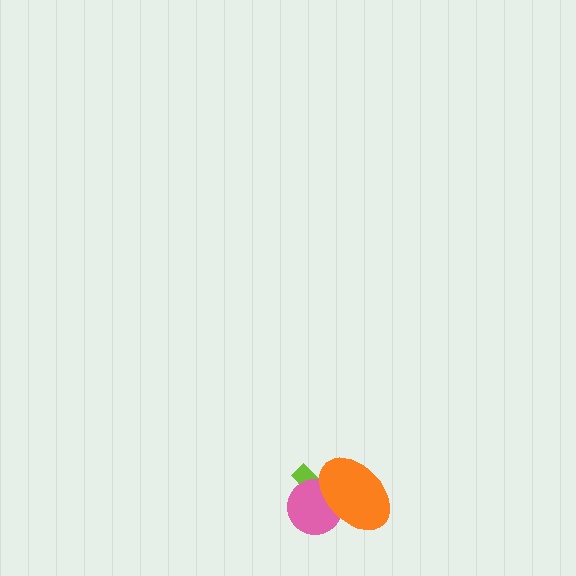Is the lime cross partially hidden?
Yes, it is partially covered by another shape.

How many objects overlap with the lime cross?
2 objects overlap with the lime cross.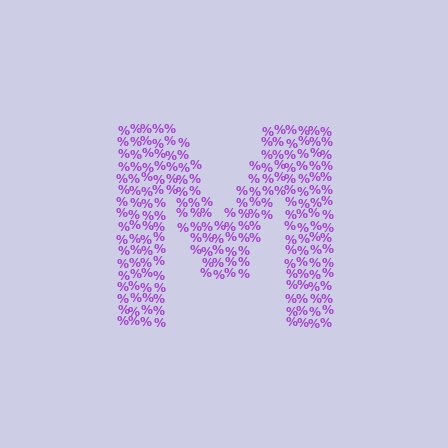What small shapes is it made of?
It is made of small percent signs.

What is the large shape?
The large shape is the letter M.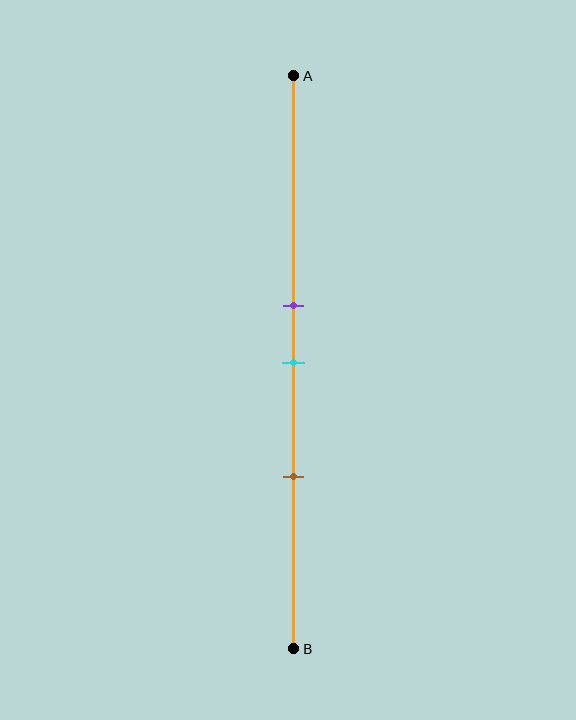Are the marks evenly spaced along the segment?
Yes, the marks are approximately evenly spaced.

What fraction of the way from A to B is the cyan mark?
The cyan mark is approximately 50% (0.5) of the way from A to B.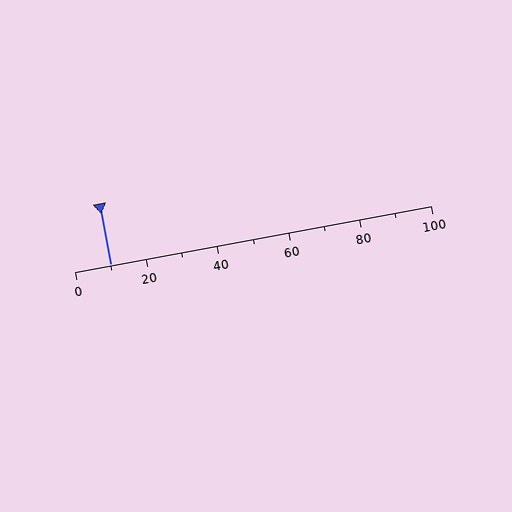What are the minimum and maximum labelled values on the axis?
The axis runs from 0 to 100.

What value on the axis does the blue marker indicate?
The marker indicates approximately 10.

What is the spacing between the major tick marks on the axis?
The major ticks are spaced 20 apart.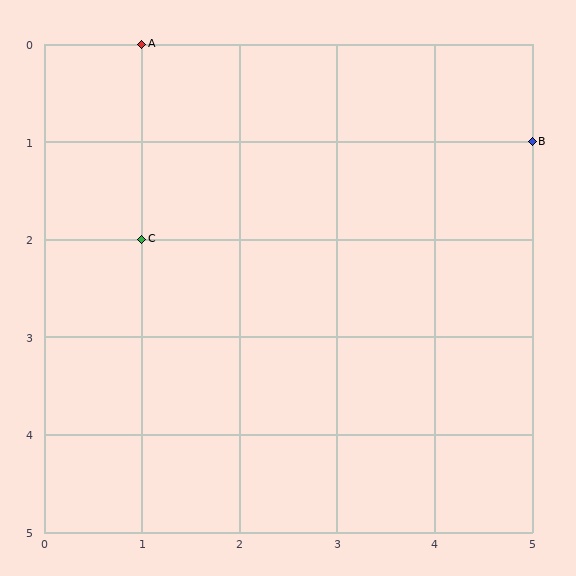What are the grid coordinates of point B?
Point B is at grid coordinates (5, 1).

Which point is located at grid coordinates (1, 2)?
Point C is at (1, 2).